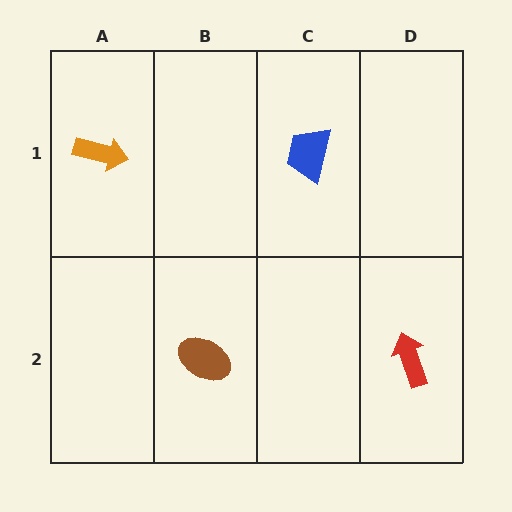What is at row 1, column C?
A blue trapezoid.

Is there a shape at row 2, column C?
No, that cell is empty.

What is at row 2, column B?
A brown ellipse.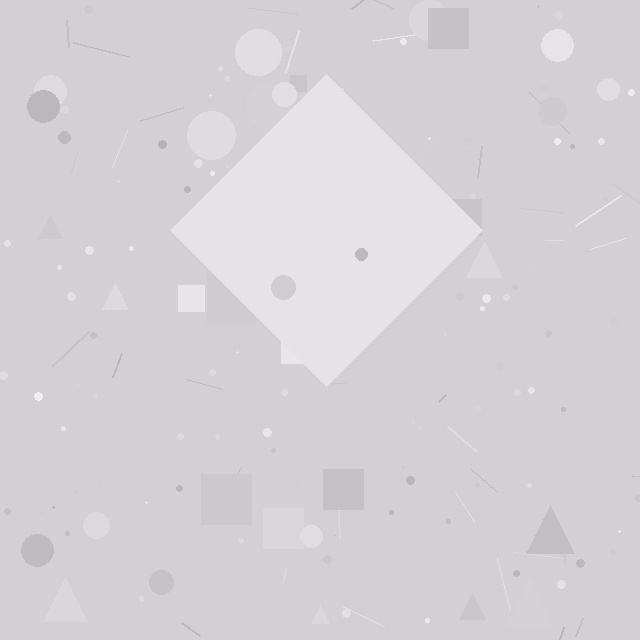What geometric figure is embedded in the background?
A diamond is embedded in the background.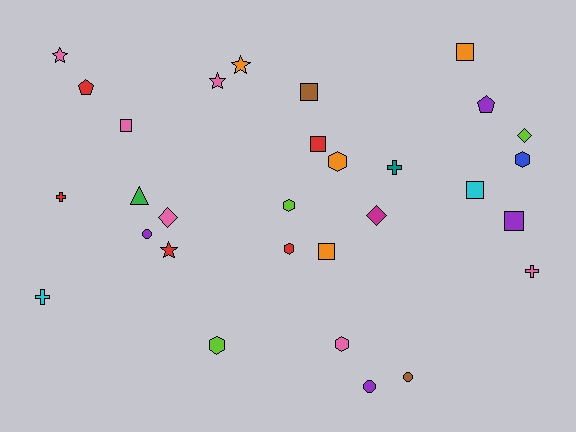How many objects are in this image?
There are 30 objects.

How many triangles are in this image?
There is 1 triangle.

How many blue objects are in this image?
There is 1 blue object.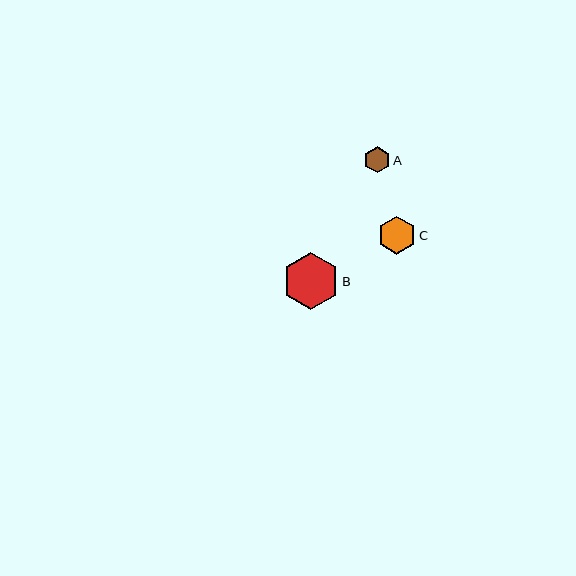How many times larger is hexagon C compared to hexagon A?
Hexagon C is approximately 1.5 times the size of hexagon A.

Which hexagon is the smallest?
Hexagon A is the smallest with a size of approximately 26 pixels.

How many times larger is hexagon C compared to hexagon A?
Hexagon C is approximately 1.5 times the size of hexagon A.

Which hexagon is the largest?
Hexagon B is the largest with a size of approximately 57 pixels.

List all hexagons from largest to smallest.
From largest to smallest: B, C, A.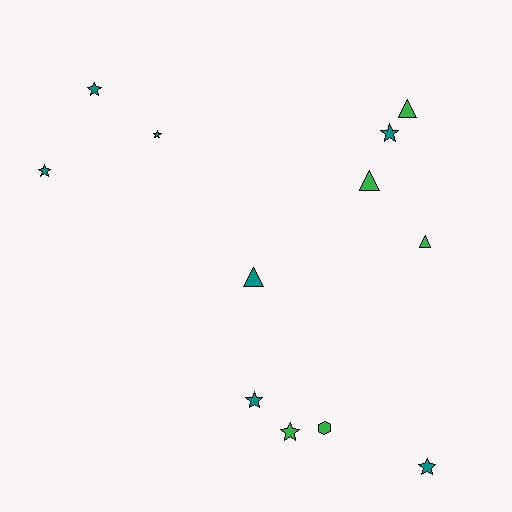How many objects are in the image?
There are 12 objects.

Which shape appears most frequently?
Star, with 7 objects.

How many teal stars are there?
There are 6 teal stars.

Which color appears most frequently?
Teal, with 7 objects.